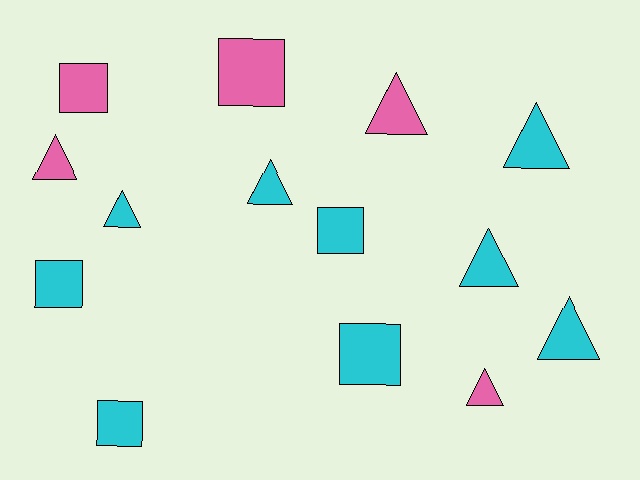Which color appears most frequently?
Cyan, with 9 objects.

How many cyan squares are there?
There are 4 cyan squares.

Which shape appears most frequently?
Triangle, with 8 objects.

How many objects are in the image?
There are 14 objects.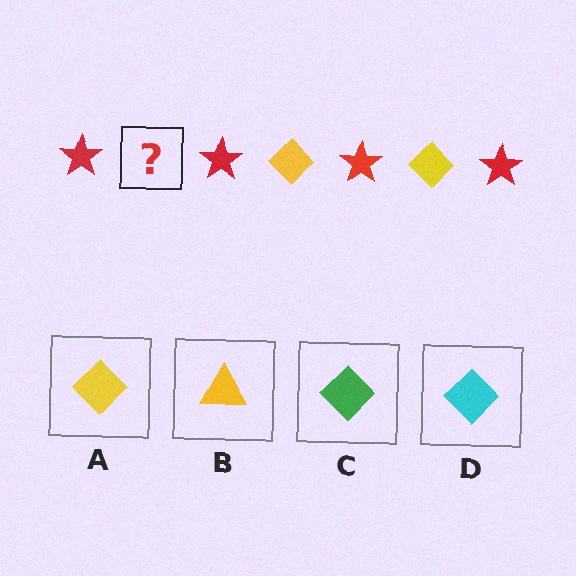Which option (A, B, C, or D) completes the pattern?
A.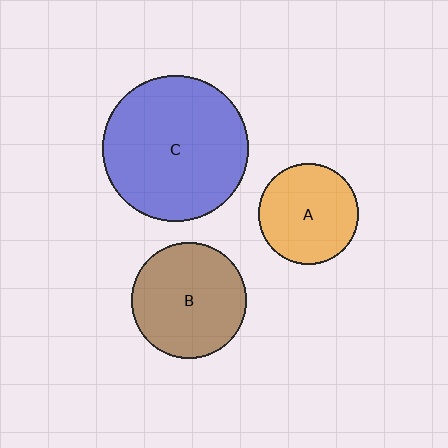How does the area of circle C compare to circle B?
Approximately 1.6 times.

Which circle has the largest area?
Circle C (blue).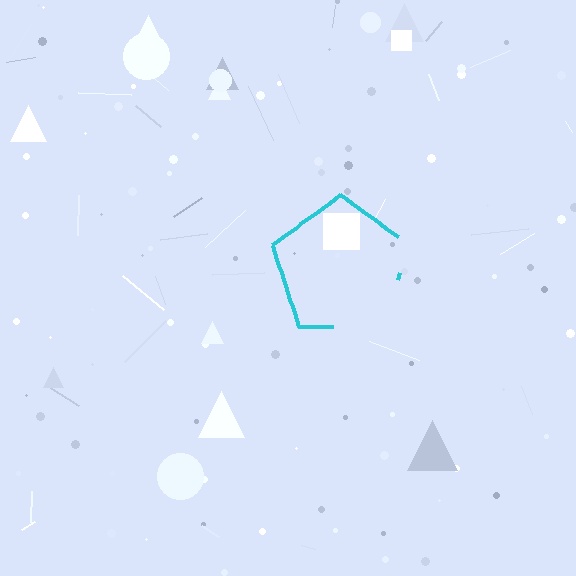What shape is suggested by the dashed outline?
The dashed outline suggests a pentagon.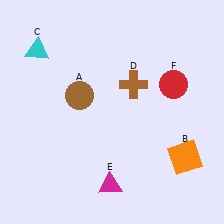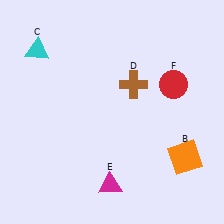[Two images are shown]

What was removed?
The brown circle (A) was removed in Image 2.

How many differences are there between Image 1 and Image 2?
There is 1 difference between the two images.